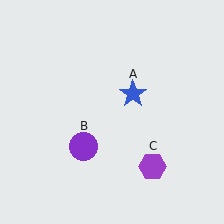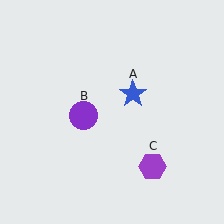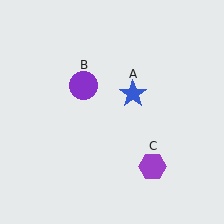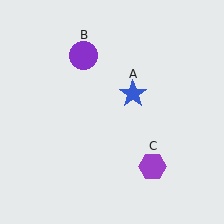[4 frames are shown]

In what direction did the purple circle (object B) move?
The purple circle (object B) moved up.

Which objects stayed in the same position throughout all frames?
Blue star (object A) and purple hexagon (object C) remained stationary.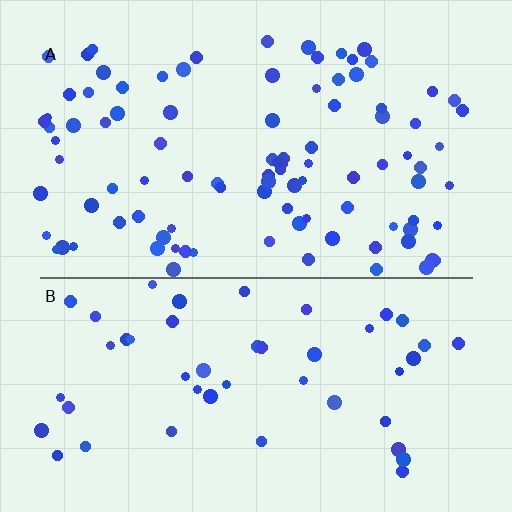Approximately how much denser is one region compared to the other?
Approximately 2.1× — region A over region B.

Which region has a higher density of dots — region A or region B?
A (the top).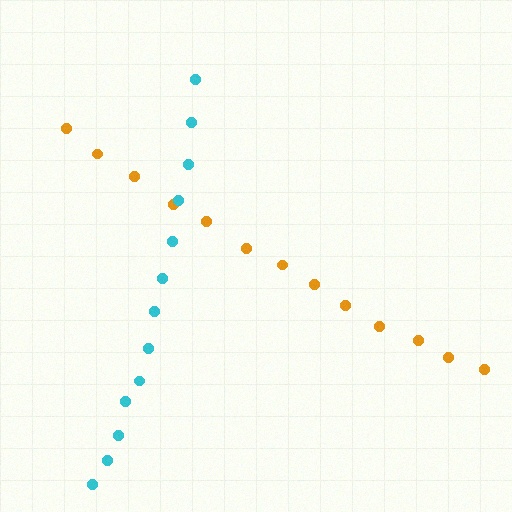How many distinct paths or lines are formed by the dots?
There are 2 distinct paths.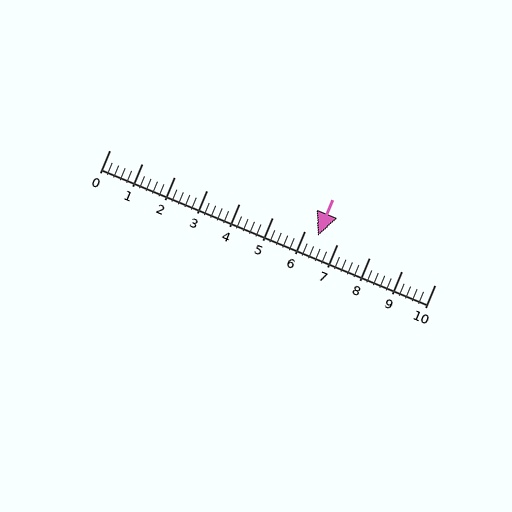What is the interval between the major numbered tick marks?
The major tick marks are spaced 1 units apart.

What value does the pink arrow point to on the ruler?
The pink arrow points to approximately 6.4.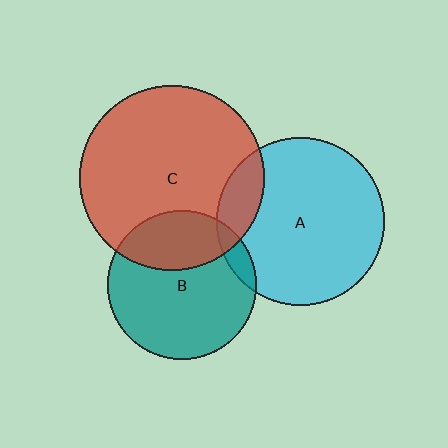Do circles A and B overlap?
Yes.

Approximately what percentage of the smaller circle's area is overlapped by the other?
Approximately 10%.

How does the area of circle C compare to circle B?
Approximately 1.5 times.